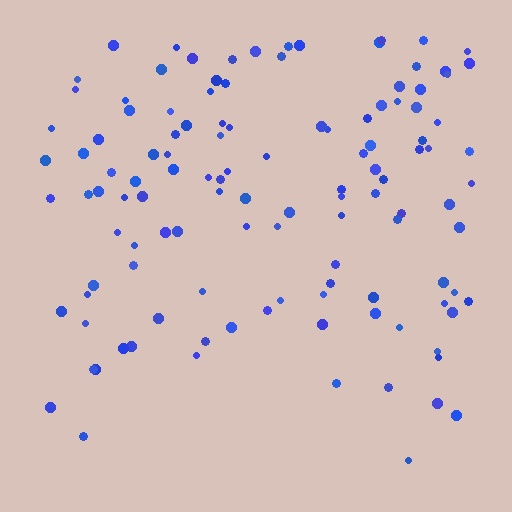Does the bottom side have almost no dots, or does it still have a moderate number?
Still a moderate number, just noticeably fewer than the top.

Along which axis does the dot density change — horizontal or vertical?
Vertical.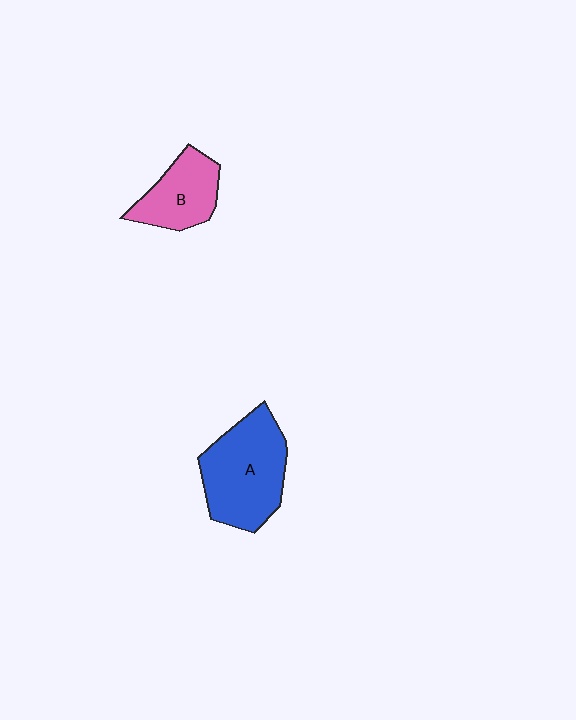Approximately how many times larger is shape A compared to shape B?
Approximately 1.6 times.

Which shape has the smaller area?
Shape B (pink).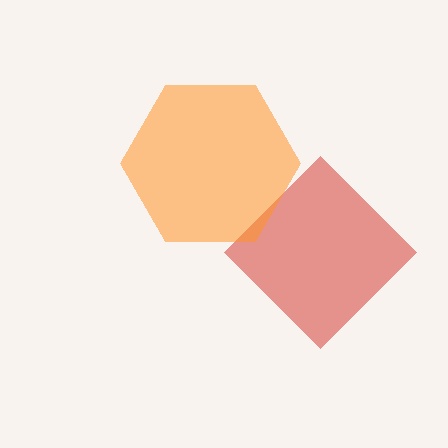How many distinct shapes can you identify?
There are 2 distinct shapes: a red diamond, an orange hexagon.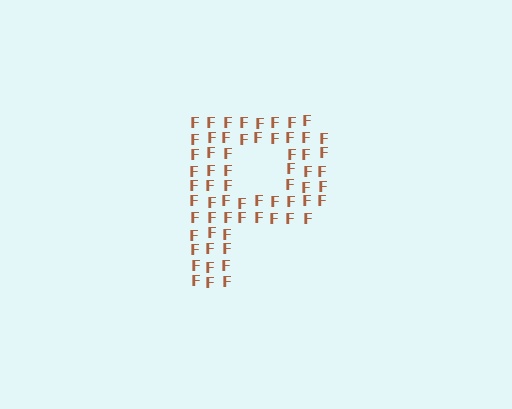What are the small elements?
The small elements are letter F's.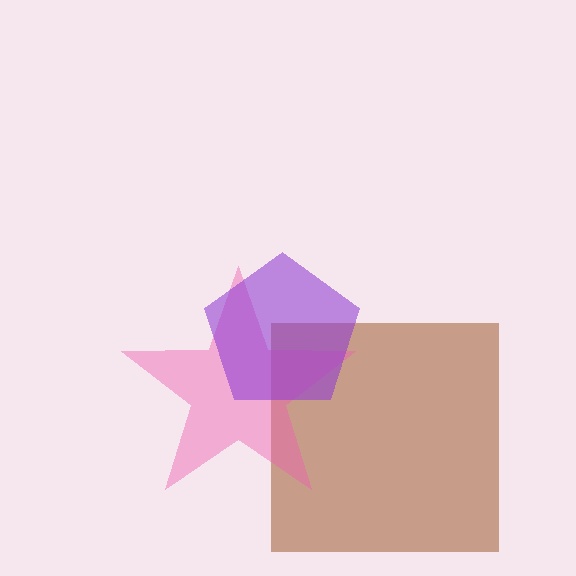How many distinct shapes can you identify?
There are 3 distinct shapes: a brown square, a pink star, a purple pentagon.